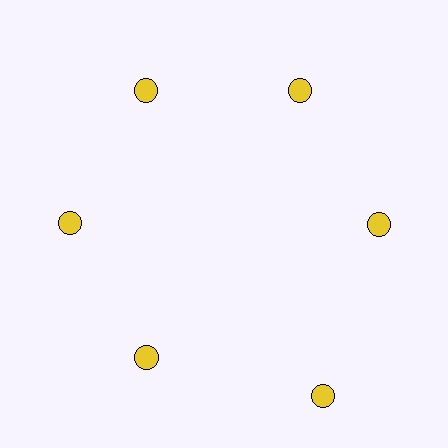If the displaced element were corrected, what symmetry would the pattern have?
It would have 6-fold rotational symmetry — the pattern would map onto itself every 60 degrees.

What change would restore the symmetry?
The symmetry would be restored by moving it inward, back onto the ring so that all 6 circles sit at equal angles and equal distance from the center.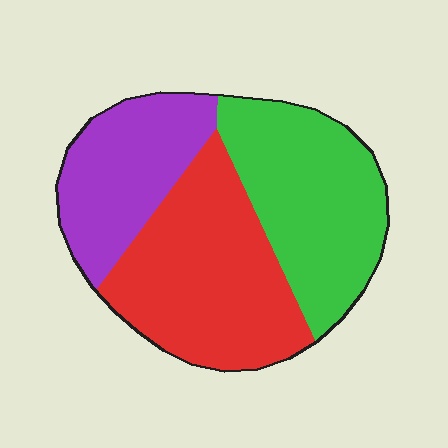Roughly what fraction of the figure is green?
Green takes up about one third (1/3) of the figure.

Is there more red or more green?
Red.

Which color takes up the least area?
Purple, at roughly 25%.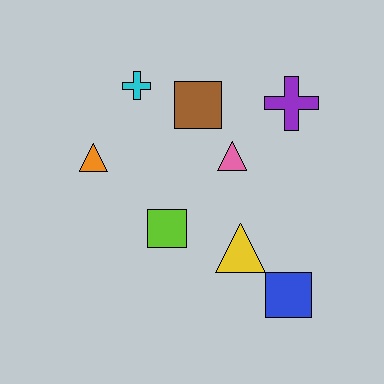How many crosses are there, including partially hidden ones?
There are 2 crosses.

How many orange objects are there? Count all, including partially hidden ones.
There is 1 orange object.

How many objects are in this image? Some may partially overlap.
There are 8 objects.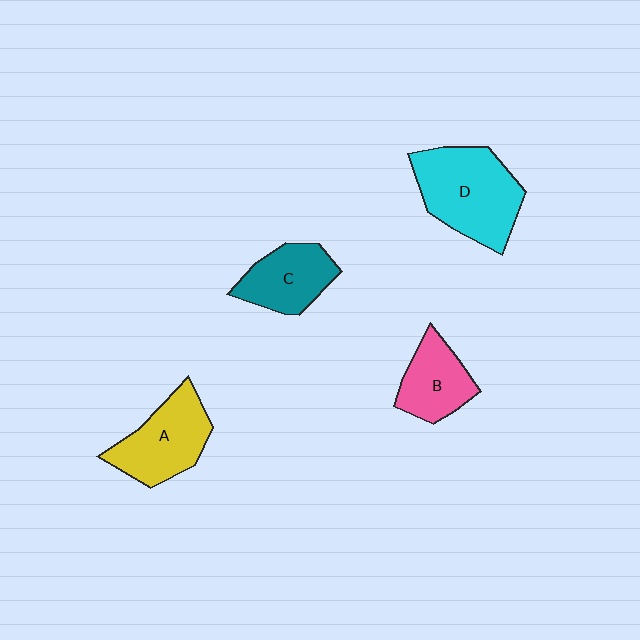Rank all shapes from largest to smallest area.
From largest to smallest: D (cyan), A (yellow), C (teal), B (pink).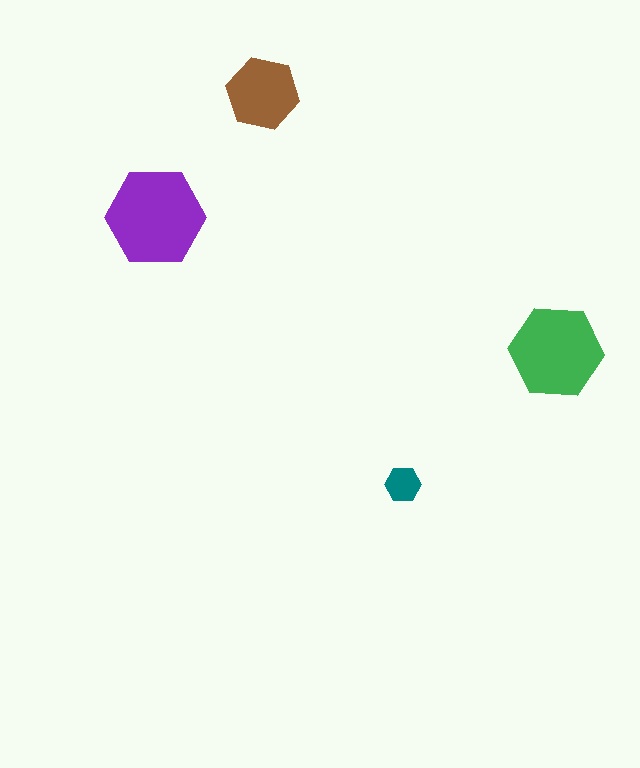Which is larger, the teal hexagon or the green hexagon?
The green one.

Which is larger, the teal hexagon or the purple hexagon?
The purple one.